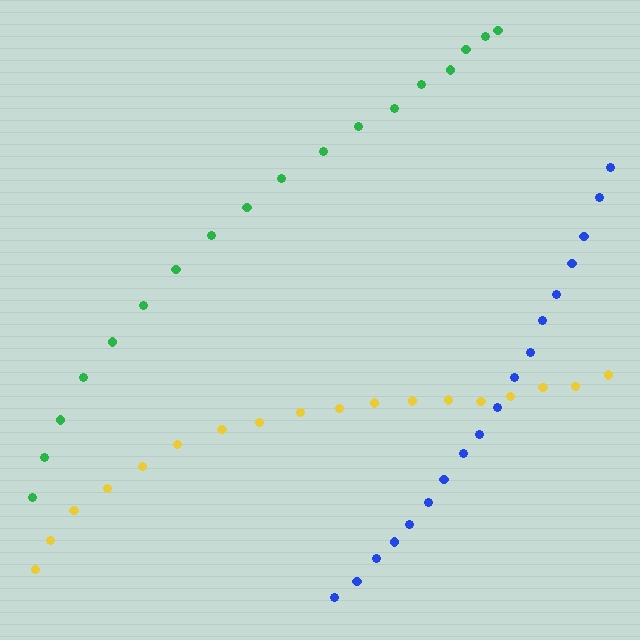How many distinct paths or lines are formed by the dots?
There are 3 distinct paths.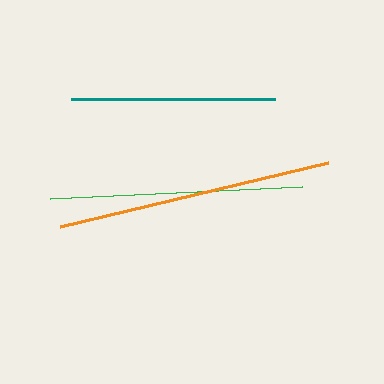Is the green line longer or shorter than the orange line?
The orange line is longer than the green line.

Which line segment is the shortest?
The teal line is the shortest at approximately 204 pixels.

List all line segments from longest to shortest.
From longest to shortest: orange, green, teal.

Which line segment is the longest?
The orange line is the longest at approximately 276 pixels.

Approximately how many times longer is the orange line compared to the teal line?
The orange line is approximately 1.4 times the length of the teal line.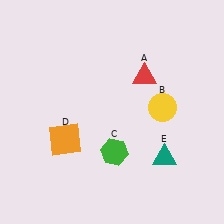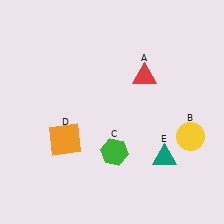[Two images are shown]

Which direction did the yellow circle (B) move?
The yellow circle (B) moved down.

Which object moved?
The yellow circle (B) moved down.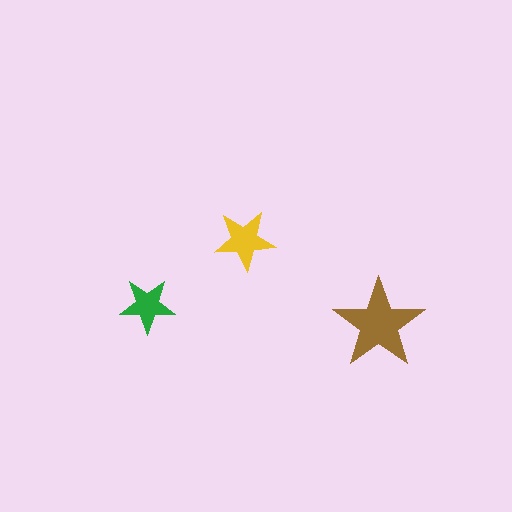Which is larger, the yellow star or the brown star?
The brown one.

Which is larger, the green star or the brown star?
The brown one.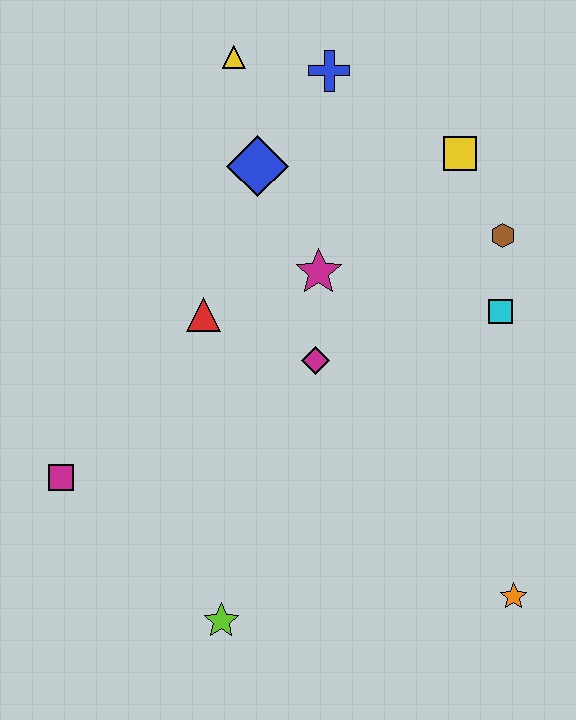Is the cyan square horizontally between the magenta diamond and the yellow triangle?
No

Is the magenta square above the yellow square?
No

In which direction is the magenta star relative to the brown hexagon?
The magenta star is to the left of the brown hexagon.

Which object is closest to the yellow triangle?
The blue cross is closest to the yellow triangle.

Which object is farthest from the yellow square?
The lime star is farthest from the yellow square.